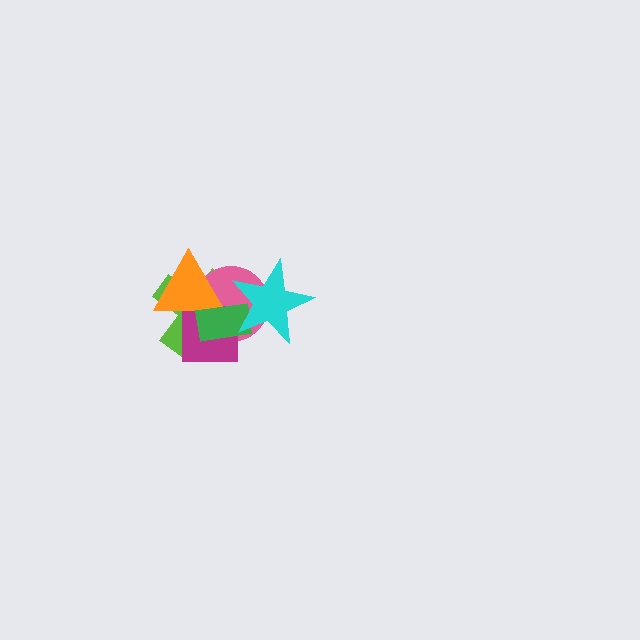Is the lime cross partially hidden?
Yes, it is partially covered by another shape.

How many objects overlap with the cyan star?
3 objects overlap with the cyan star.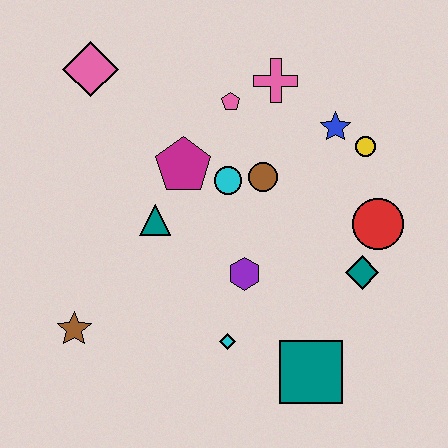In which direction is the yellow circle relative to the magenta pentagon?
The yellow circle is to the right of the magenta pentagon.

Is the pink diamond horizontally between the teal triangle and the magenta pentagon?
No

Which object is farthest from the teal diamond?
The pink diamond is farthest from the teal diamond.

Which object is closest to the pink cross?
The pink pentagon is closest to the pink cross.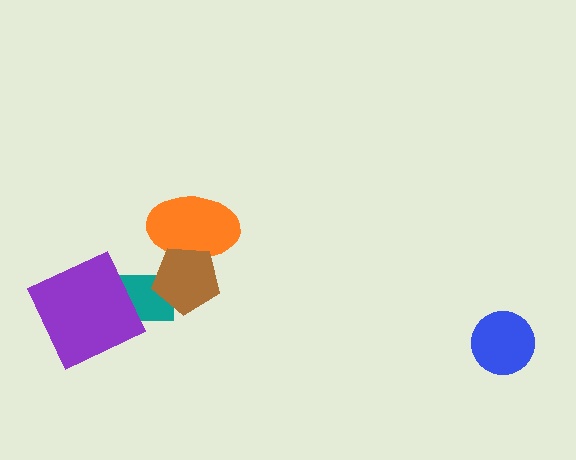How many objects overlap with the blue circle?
0 objects overlap with the blue circle.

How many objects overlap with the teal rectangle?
2 objects overlap with the teal rectangle.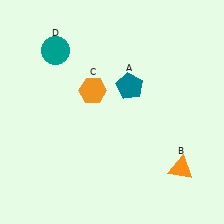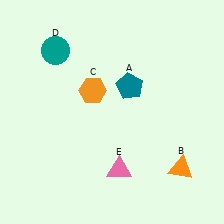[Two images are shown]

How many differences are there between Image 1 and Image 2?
There is 1 difference between the two images.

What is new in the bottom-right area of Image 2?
A pink triangle (E) was added in the bottom-right area of Image 2.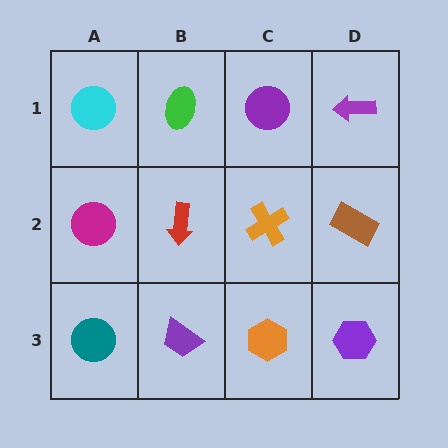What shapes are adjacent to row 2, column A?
A cyan circle (row 1, column A), a teal circle (row 3, column A), a red arrow (row 2, column B).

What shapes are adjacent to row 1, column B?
A red arrow (row 2, column B), a cyan circle (row 1, column A), a purple circle (row 1, column C).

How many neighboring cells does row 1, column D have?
2.